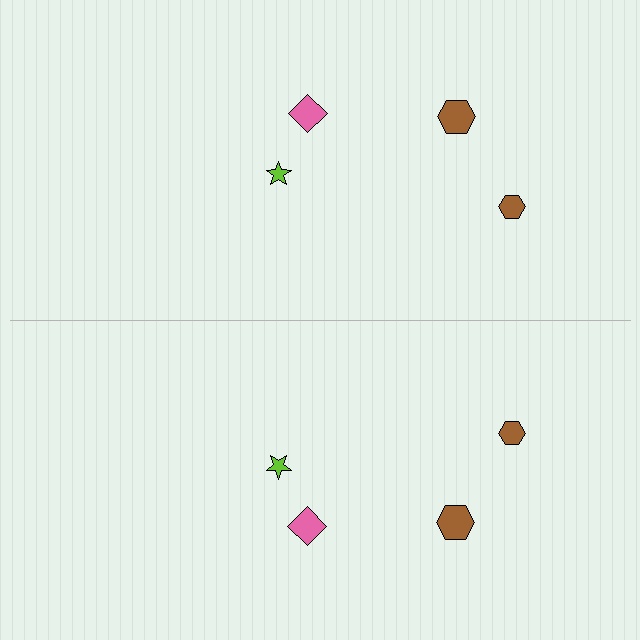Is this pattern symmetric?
Yes, this pattern has bilateral (reflection) symmetry.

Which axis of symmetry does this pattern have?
The pattern has a horizontal axis of symmetry running through the center of the image.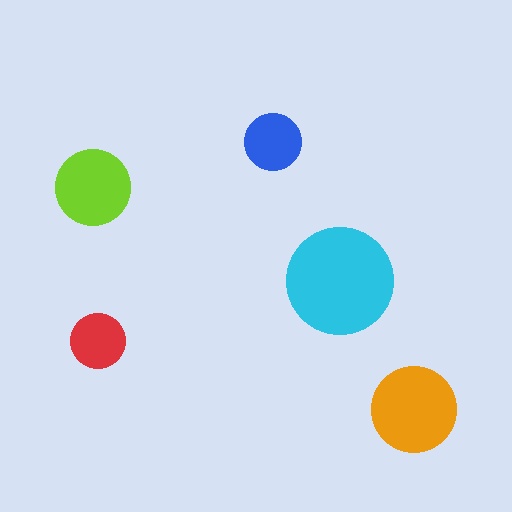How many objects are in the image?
There are 5 objects in the image.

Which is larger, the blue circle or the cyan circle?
The cyan one.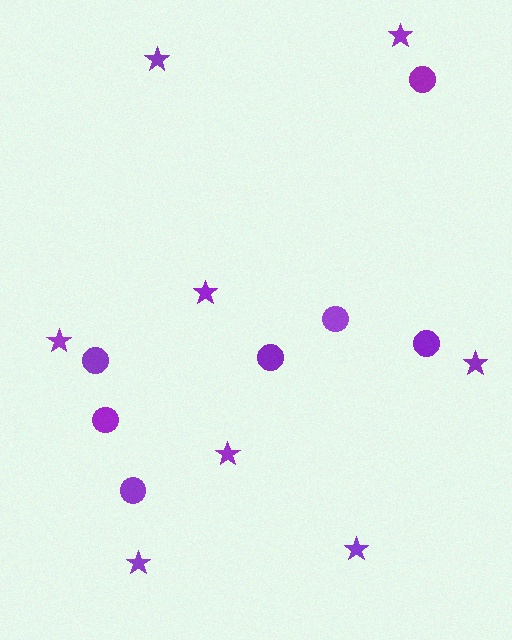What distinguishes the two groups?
There are 2 groups: one group of circles (7) and one group of stars (8).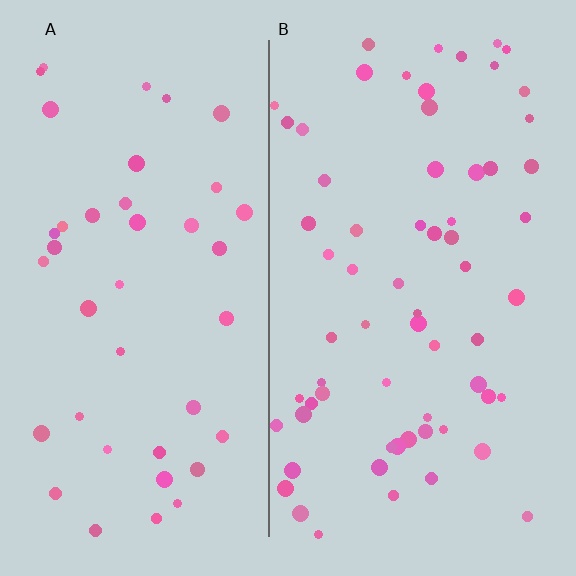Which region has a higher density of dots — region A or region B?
B (the right).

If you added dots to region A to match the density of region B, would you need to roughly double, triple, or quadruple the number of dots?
Approximately double.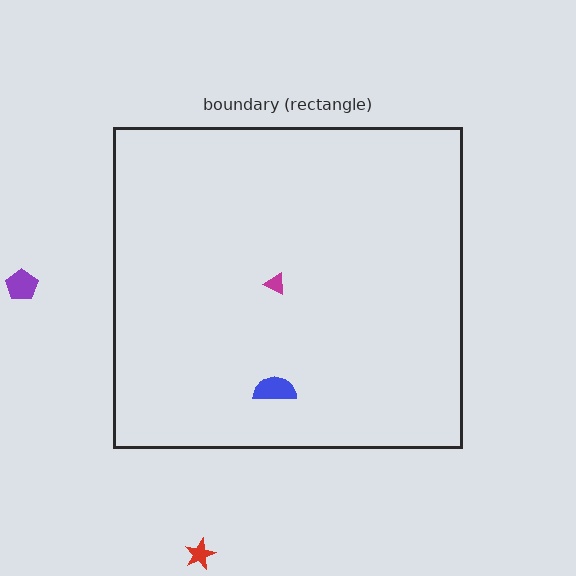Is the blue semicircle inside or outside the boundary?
Inside.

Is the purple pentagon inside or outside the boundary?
Outside.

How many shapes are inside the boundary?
2 inside, 2 outside.